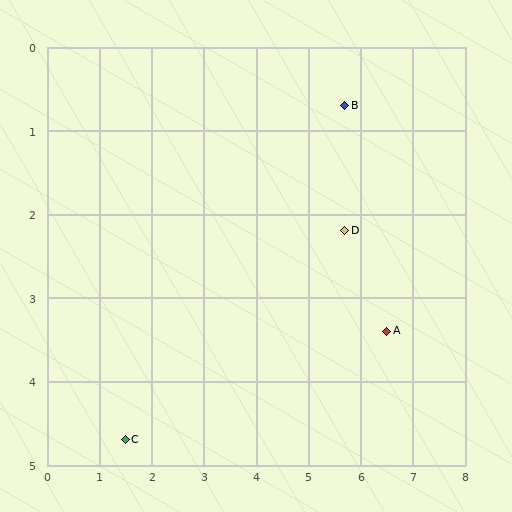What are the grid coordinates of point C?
Point C is at approximately (1.5, 4.7).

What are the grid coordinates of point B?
Point B is at approximately (5.7, 0.7).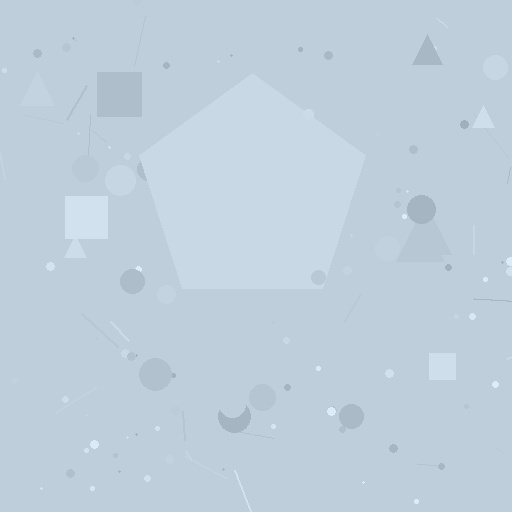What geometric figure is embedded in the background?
A pentagon is embedded in the background.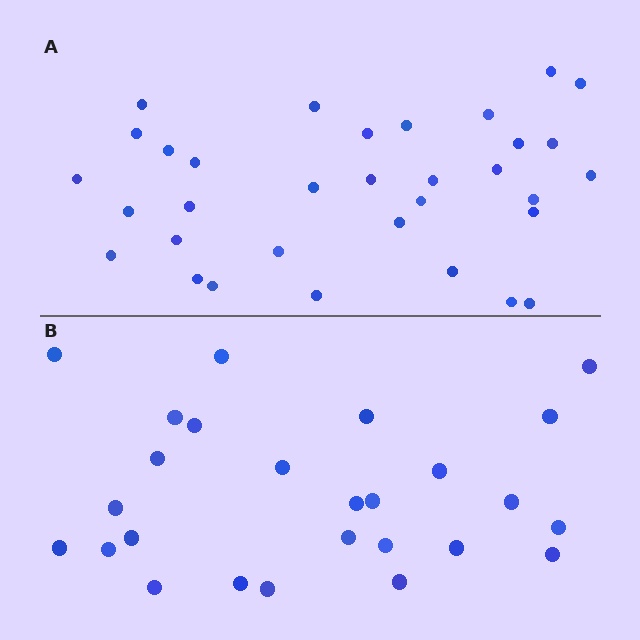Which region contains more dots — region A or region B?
Region A (the top region) has more dots.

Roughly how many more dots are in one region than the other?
Region A has roughly 8 or so more dots than region B.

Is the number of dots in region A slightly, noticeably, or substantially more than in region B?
Region A has noticeably more, but not dramatically so. The ratio is roughly 1.3 to 1.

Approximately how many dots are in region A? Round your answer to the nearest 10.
About 30 dots. (The exact count is 33, which rounds to 30.)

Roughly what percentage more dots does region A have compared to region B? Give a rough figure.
About 25% more.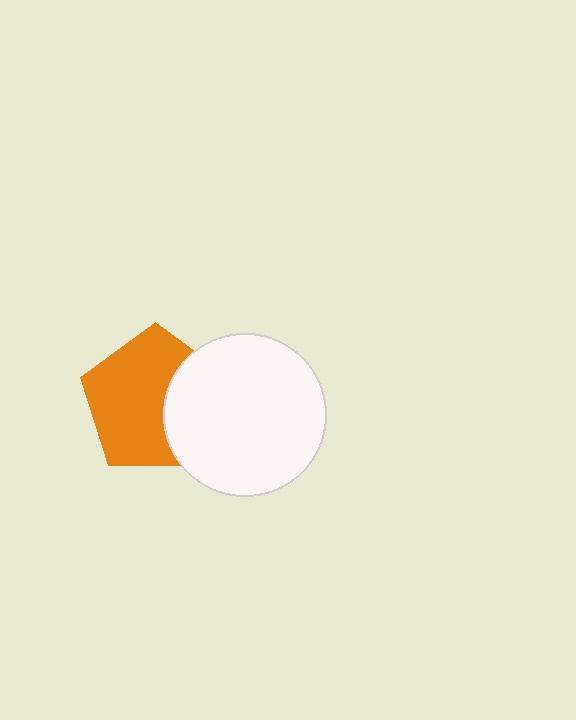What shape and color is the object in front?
The object in front is a white circle.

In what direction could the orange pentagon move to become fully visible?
The orange pentagon could move left. That would shift it out from behind the white circle entirely.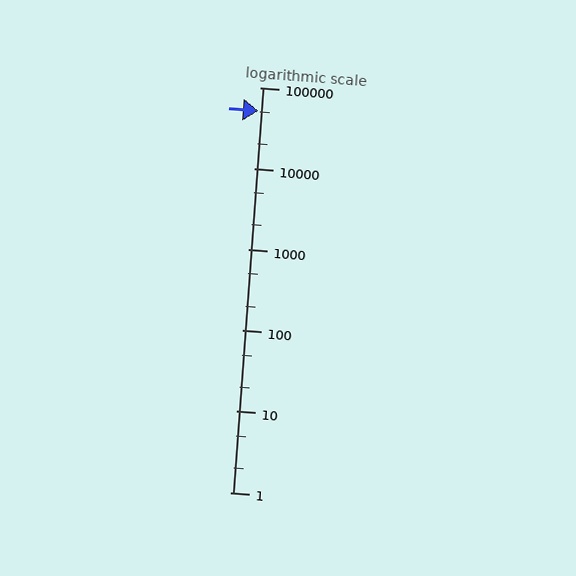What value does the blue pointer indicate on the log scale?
The pointer indicates approximately 51000.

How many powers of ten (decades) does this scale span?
The scale spans 5 decades, from 1 to 100000.